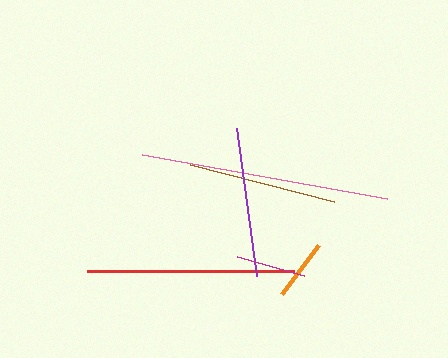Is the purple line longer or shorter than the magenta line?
The purple line is longer than the magenta line.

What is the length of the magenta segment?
The magenta segment is approximately 70 pixels long.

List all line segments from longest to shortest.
From longest to shortest: pink, red, purple, brown, magenta, orange.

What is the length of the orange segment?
The orange segment is approximately 61 pixels long.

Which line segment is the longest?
The pink line is the longest at approximately 249 pixels.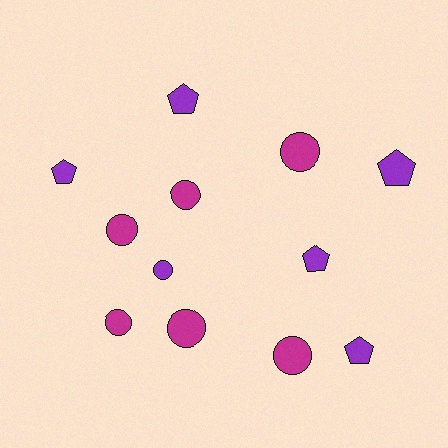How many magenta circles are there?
There are 6 magenta circles.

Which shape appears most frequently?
Circle, with 7 objects.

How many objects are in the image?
There are 12 objects.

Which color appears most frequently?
Purple, with 6 objects.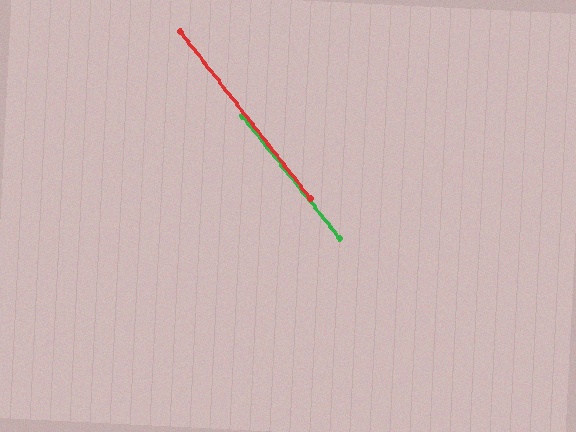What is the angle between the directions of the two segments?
Approximately 0 degrees.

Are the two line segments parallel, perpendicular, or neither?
Parallel — their directions differ by only 0.5°.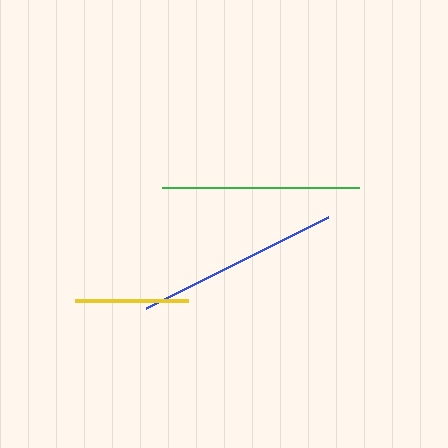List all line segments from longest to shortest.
From longest to shortest: blue, green, yellow.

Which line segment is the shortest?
The yellow line is the shortest at approximately 113 pixels.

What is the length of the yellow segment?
The yellow segment is approximately 113 pixels long.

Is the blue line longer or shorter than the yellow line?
The blue line is longer than the yellow line.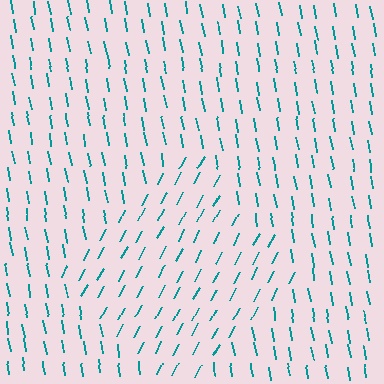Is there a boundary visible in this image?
Yes, there is a texture boundary formed by a change in line orientation.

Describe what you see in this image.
The image is filled with small teal line segments. A diamond region in the image has lines oriented differently from the surrounding lines, creating a visible texture boundary.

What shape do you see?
I see a diamond.